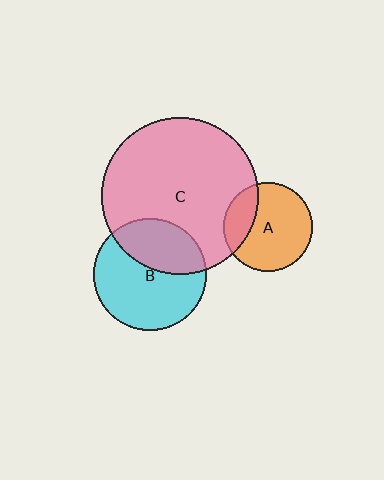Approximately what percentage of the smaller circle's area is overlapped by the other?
Approximately 25%.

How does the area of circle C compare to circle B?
Approximately 1.9 times.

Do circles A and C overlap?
Yes.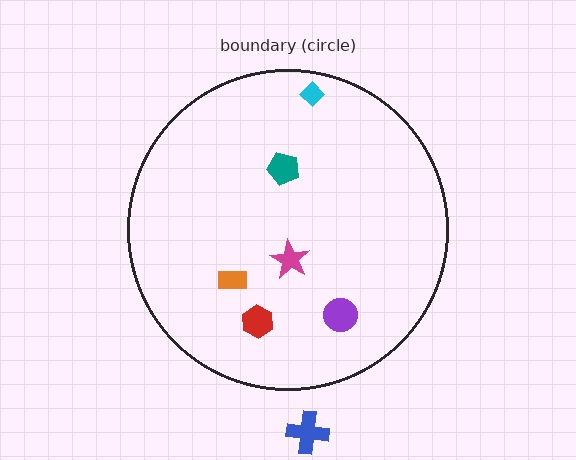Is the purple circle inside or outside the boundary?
Inside.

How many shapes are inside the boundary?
6 inside, 1 outside.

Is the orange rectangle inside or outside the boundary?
Inside.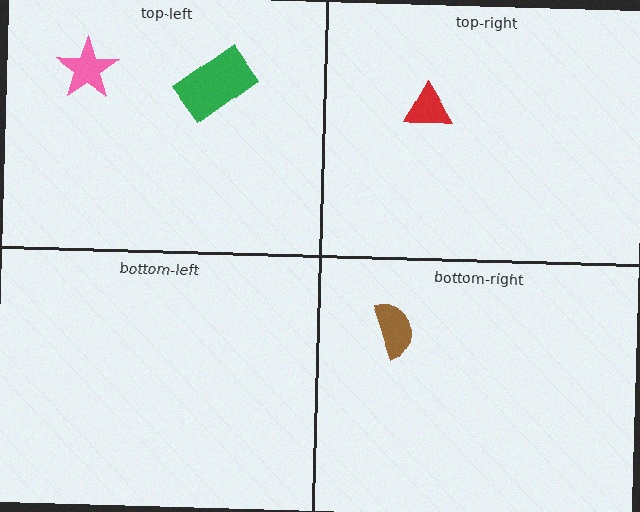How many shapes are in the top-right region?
1.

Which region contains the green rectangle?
The top-left region.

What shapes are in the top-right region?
The red triangle.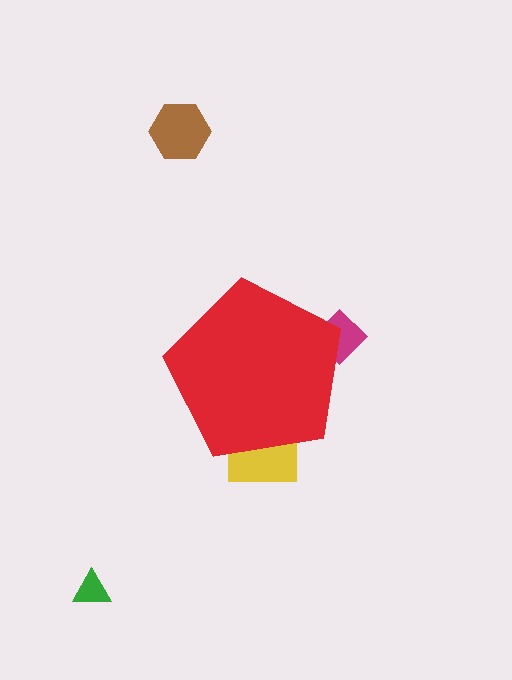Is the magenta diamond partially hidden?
Yes, the magenta diamond is partially hidden behind the red pentagon.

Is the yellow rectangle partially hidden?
Yes, the yellow rectangle is partially hidden behind the red pentagon.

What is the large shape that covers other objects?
A red pentagon.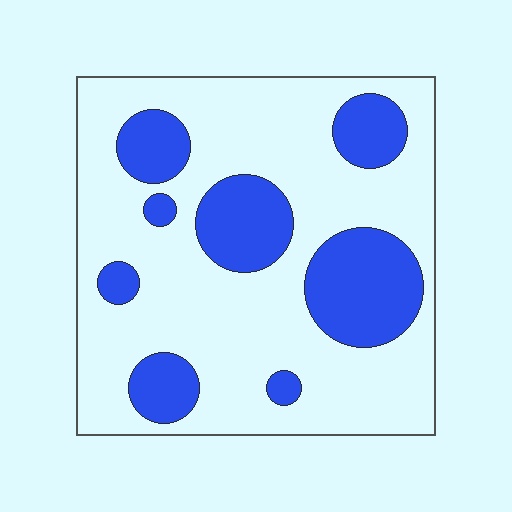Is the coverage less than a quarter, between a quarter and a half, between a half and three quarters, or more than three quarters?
Between a quarter and a half.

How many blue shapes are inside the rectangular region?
8.